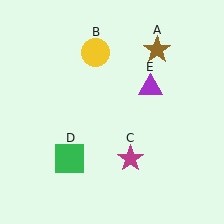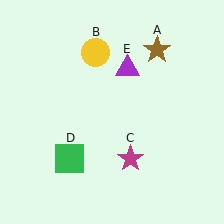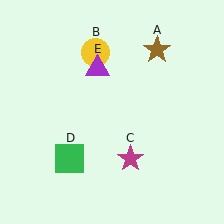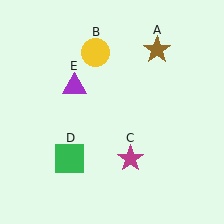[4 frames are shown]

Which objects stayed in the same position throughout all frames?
Brown star (object A) and yellow circle (object B) and magenta star (object C) and green square (object D) remained stationary.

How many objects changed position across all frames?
1 object changed position: purple triangle (object E).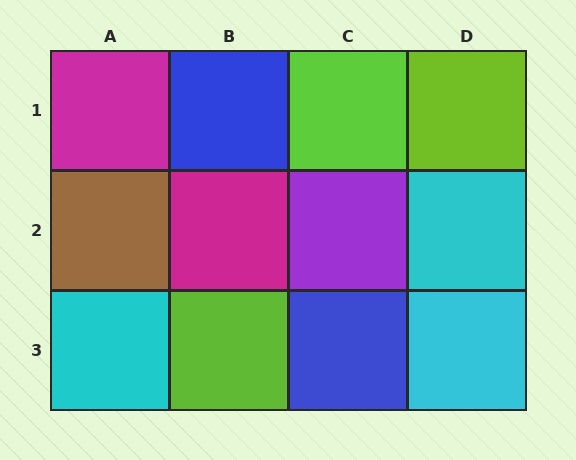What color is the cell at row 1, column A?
Magenta.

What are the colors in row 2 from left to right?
Brown, magenta, purple, cyan.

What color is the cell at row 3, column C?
Blue.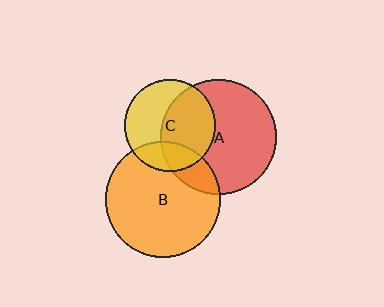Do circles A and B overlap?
Yes.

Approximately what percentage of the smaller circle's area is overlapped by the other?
Approximately 15%.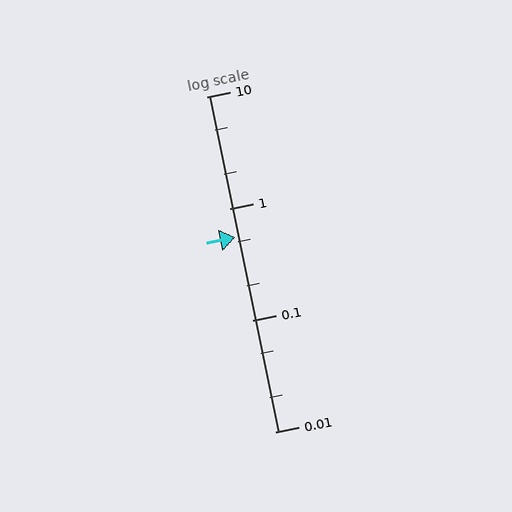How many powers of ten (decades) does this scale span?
The scale spans 3 decades, from 0.01 to 10.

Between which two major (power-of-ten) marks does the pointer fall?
The pointer is between 0.1 and 1.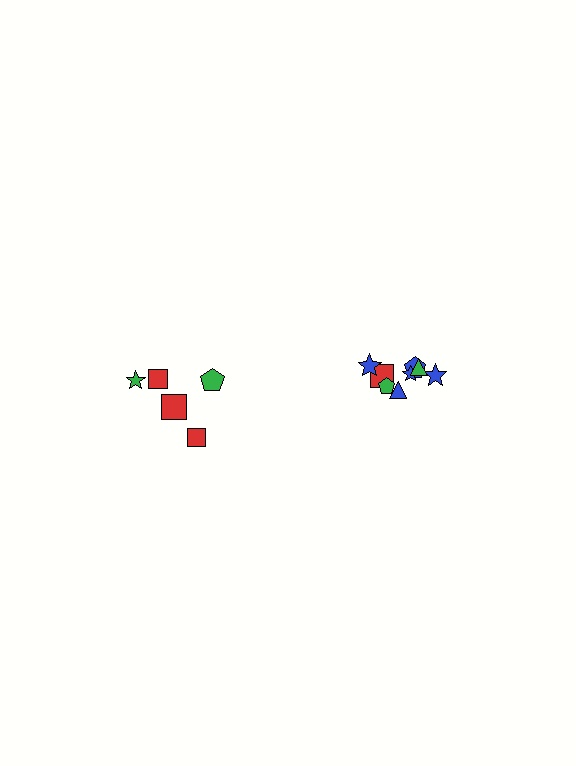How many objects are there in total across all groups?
There are 13 objects.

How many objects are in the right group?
There are 8 objects.